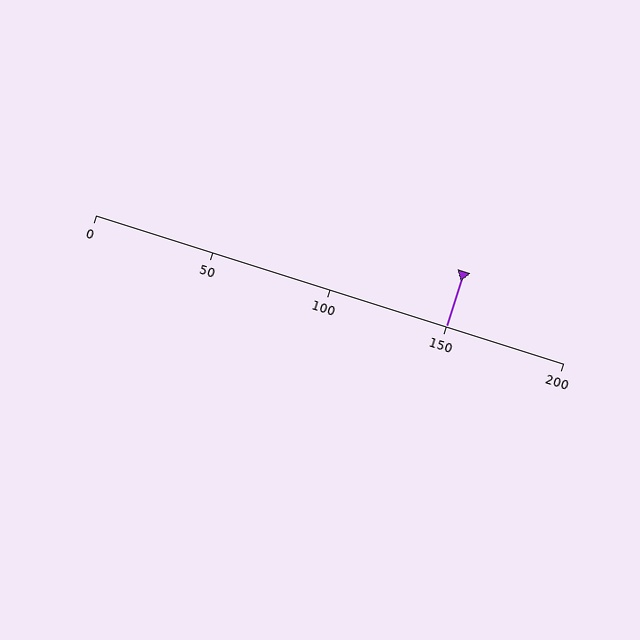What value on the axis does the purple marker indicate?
The marker indicates approximately 150.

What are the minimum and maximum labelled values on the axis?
The axis runs from 0 to 200.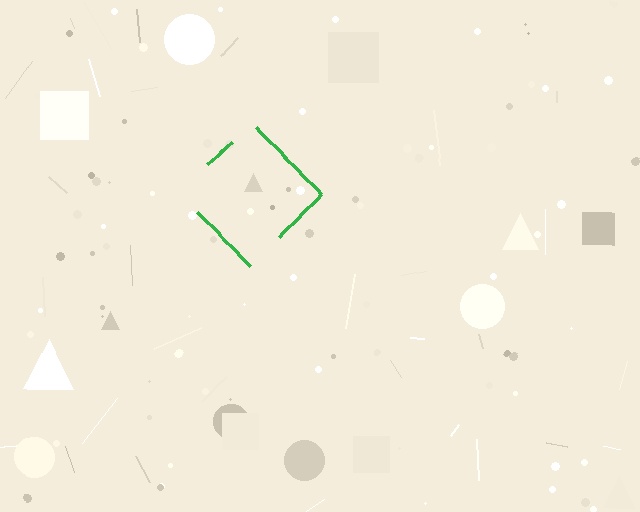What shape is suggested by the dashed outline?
The dashed outline suggests a diamond.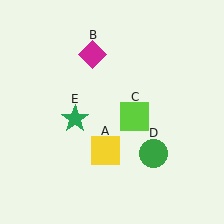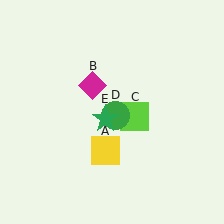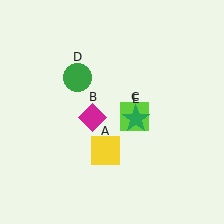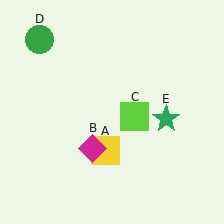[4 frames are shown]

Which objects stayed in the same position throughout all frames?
Yellow square (object A) and lime square (object C) remained stationary.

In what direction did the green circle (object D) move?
The green circle (object D) moved up and to the left.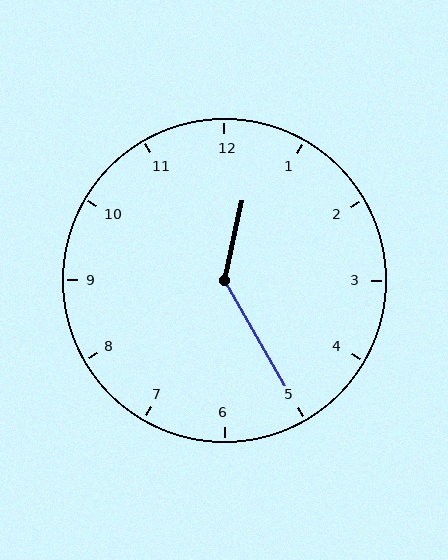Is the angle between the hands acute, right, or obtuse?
It is obtuse.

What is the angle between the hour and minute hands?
Approximately 138 degrees.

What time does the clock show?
12:25.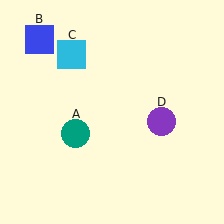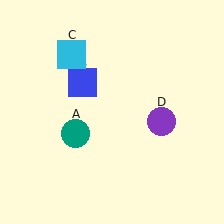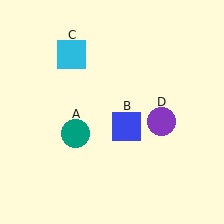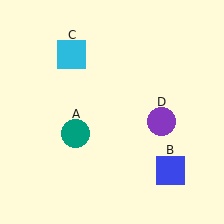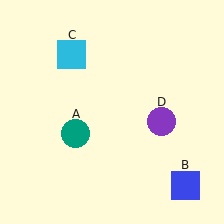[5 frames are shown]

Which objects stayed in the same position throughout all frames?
Teal circle (object A) and cyan square (object C) and purple circle (object D) remained stationary.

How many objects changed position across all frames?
1 object changed position: blue square (object B).